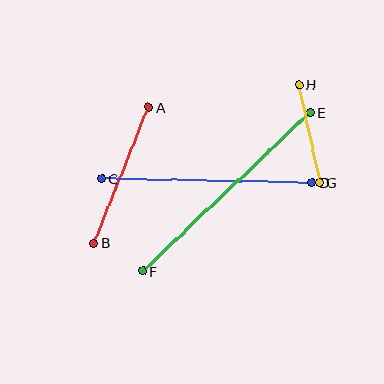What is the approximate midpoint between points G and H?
The midpoint is at approximately (309, 134) pixels.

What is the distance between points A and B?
The distance is approximately 146 pixels.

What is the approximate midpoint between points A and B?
The midpoint is at approximately (121, 175) pixels.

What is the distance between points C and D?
The distance is approximately 211 pixels.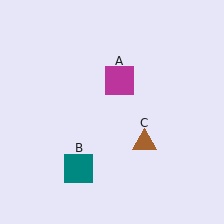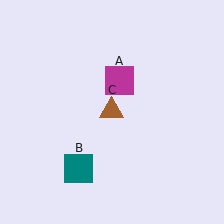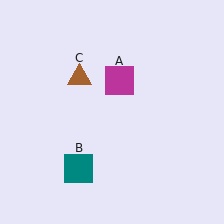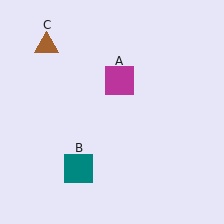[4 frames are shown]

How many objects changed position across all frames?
1 object changed position: brown triangle (object C).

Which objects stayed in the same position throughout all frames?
Magenta square (object A) and teal square (object B) remained stationary.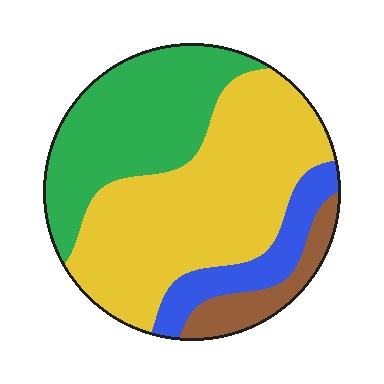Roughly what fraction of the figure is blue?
Blue covers around 10% of the figure.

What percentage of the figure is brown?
Brown takes up about one tenth (1/10) of the figure.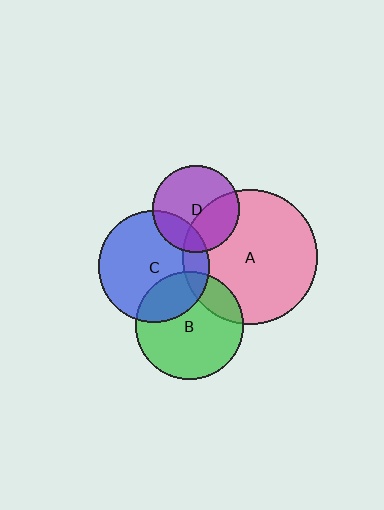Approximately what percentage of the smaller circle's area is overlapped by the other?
Approximately 15%.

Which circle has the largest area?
Circle A (pink).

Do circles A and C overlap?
Yes.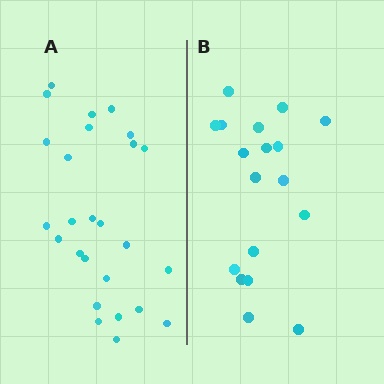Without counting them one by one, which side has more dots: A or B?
Region A (the left region) has more dots.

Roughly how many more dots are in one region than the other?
Region A has roughly 8 or so more dots than region B.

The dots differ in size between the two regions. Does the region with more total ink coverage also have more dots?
No. Region B has more total ink coverage because its dots are larger, but region A actually contains more individual dots. Total area can be misleading — the number of items is what matters here.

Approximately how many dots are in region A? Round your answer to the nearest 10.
About 30 dots. (The exact count is 26, which rounds to 30.)